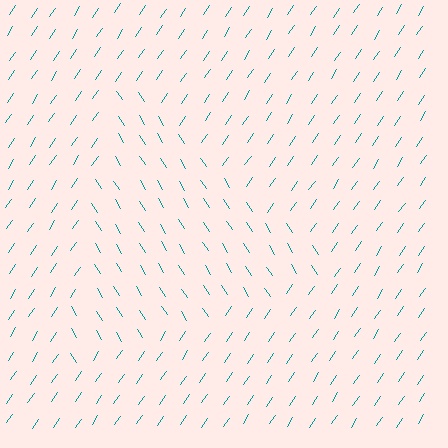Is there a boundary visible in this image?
Yes, there is a texture boundary formed by a change in line orientation.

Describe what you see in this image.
The image is filled with small teal line segments. A triangle region in the image has lines oriented differently from the surrounding lines, creating a visible texture boundary.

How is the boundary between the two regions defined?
The boundary is defined purely by a change in line orientation (approximately 66 degrees difference). All lines are the same color and thickness.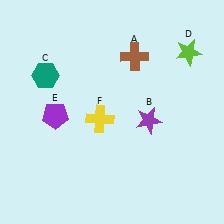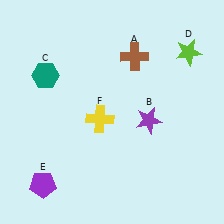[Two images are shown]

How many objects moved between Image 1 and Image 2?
1 object moved between the two images.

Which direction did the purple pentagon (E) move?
The purple pentagon (E) moved down.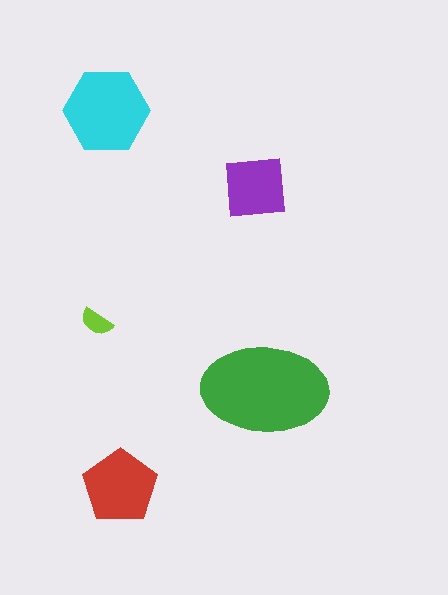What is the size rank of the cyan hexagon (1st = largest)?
2nd.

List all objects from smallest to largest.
The lime semicircle, the purple square, the red pentagon, the cyan hexagon, the green ellipse.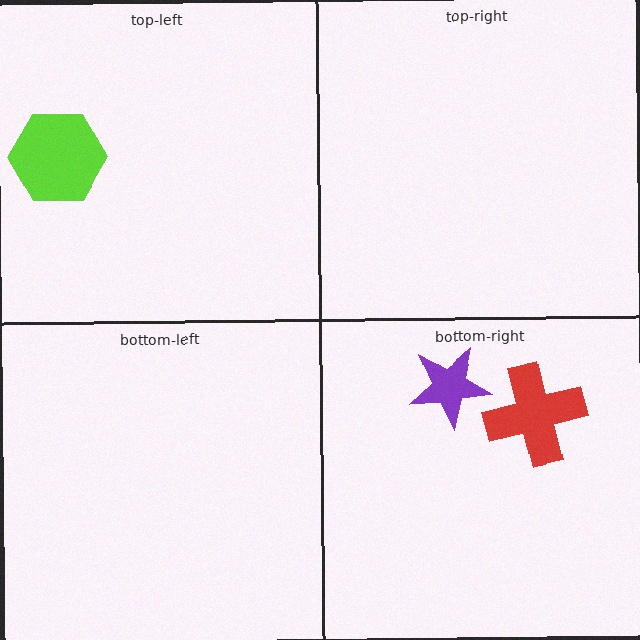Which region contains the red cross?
The bottom-right region.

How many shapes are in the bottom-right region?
2.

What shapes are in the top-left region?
The lime hexagon.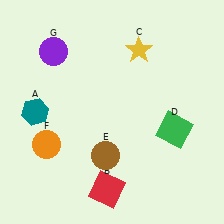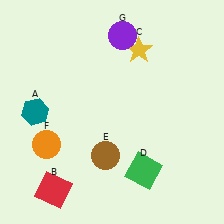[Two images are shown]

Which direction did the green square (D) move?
The green square (D) moved down.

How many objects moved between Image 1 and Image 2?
3 objects moved between the two images.